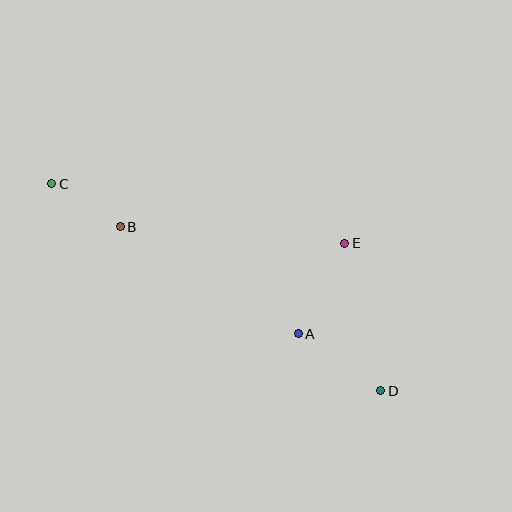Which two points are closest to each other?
Points B and C are closest to each other.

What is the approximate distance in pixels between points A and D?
The distance between A and D is approximately 101 pixels.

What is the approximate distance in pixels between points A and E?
The distance between A and E is approximately 102 pixels.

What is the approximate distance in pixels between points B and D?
The distance between B and D is approximately 308 pixels.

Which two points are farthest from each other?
Points C and D are farthest from each other.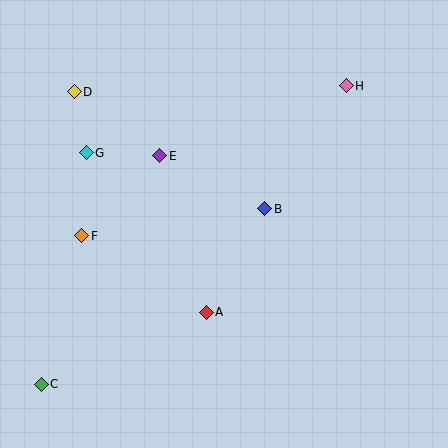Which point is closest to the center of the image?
Point B at (265, 209) is closest to the center.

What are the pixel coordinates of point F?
Point F is at (82, 236).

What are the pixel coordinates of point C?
Point C is at (41, 384).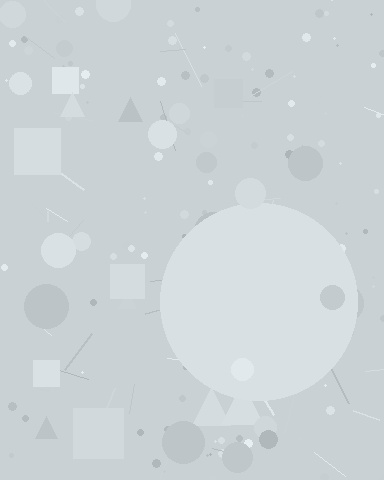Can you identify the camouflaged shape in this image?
The camouflaged shape is a circle.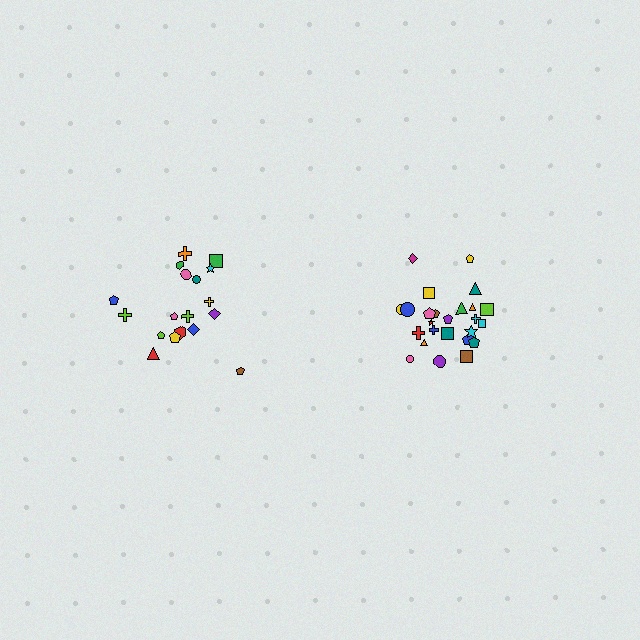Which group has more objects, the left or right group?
The right group.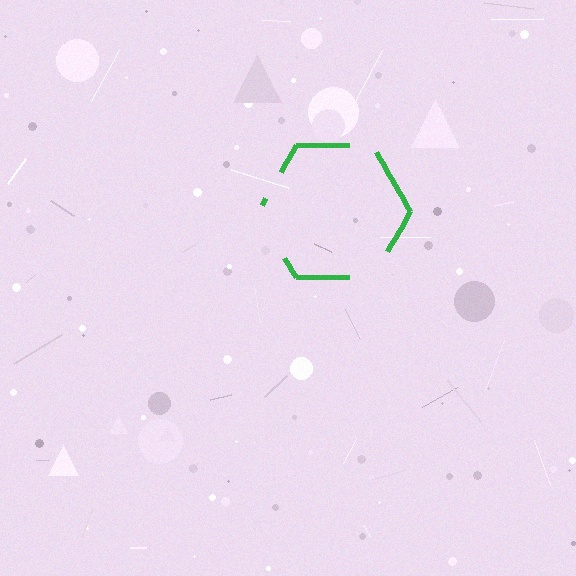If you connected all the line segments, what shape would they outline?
They would outline a hexagon.